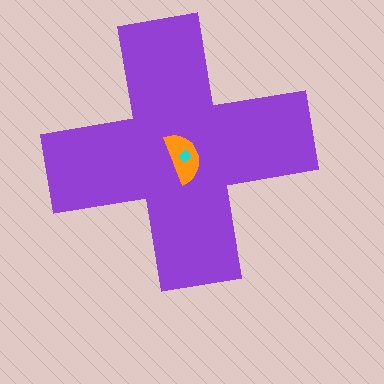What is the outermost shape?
The purple cross.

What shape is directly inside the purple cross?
The orange semicircle.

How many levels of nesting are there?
3.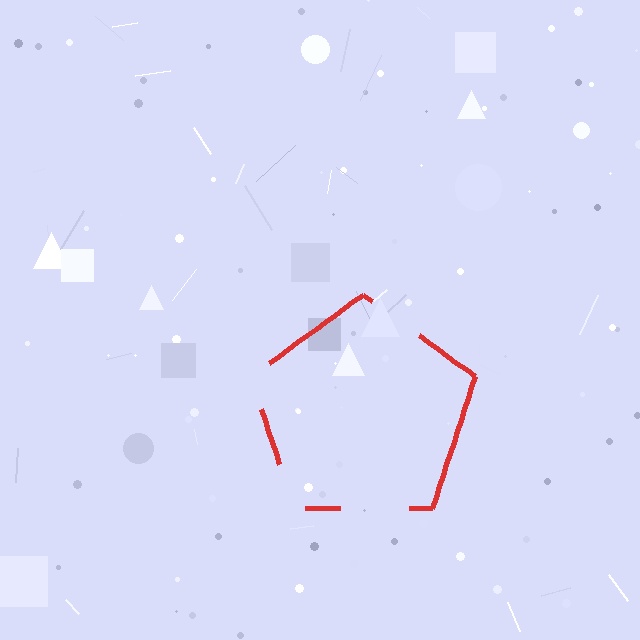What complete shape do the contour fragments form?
The contour fragments form a pentagon.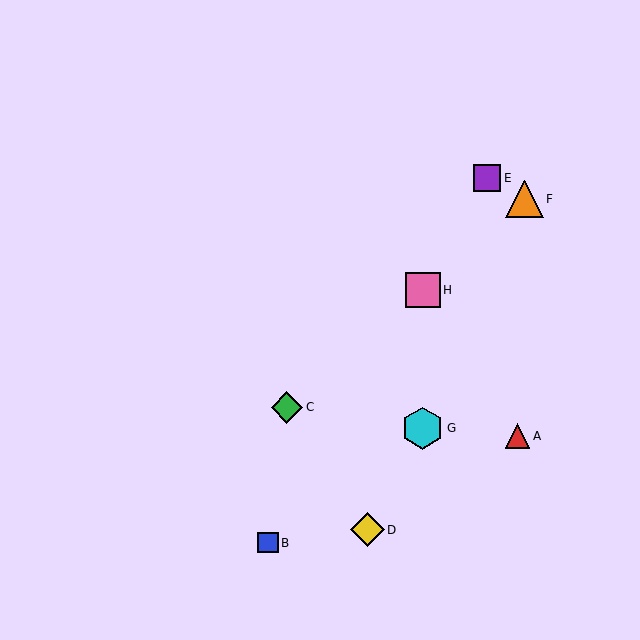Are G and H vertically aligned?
Yes, both are at x≈423.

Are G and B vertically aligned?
No, G is at x≈423 and B is at x≈268.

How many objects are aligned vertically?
2 objects (G, H) are aligned vertically.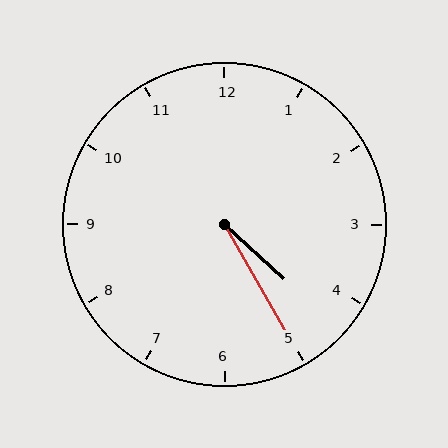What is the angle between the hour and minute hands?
Approximately 18 degrees.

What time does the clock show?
4:25.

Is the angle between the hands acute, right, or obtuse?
It is acute.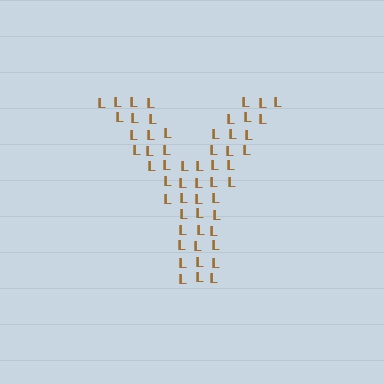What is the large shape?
The large shape is the letter Y.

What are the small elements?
The small elements are letter L's.